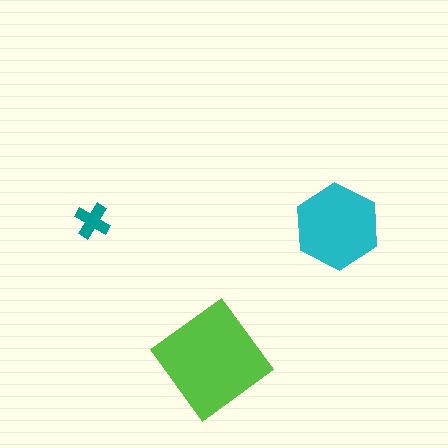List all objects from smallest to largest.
The teal cross, the cyan hexagon, the lime diamond.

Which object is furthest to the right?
The cyan hexagon is rightmost.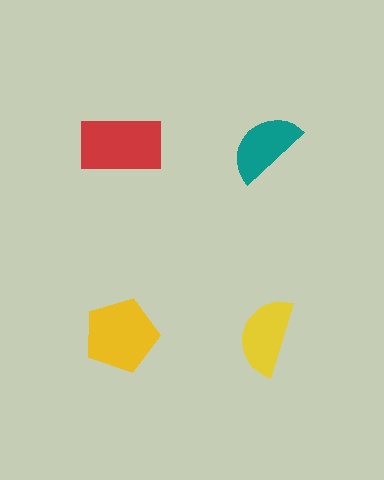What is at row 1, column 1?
A red rectangle.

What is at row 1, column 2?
A teal semicircle.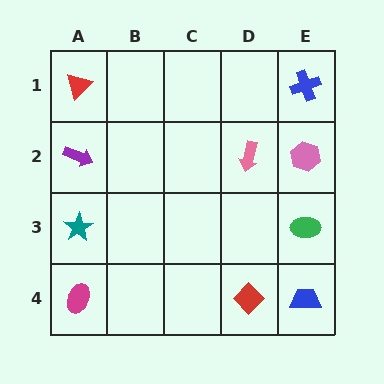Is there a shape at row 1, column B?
No, that cell is empty.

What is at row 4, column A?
A magenta ellipse.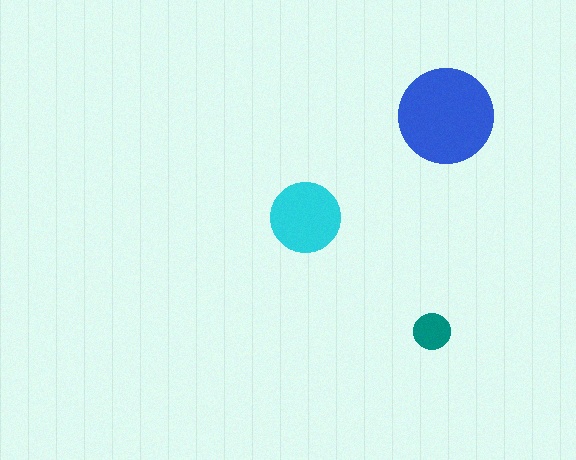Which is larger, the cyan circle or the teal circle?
The cyan one.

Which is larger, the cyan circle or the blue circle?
The blue one.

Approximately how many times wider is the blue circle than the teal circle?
About 2.5 times wider.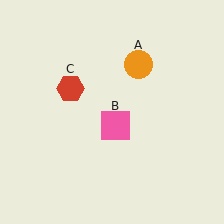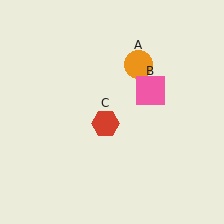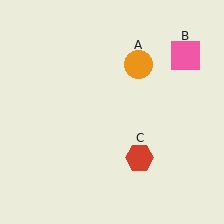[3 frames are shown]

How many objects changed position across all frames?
2 objects changed position: pink square (object B), red hexagon (object C).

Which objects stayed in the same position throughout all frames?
Orange circle (object A) remained stationary.